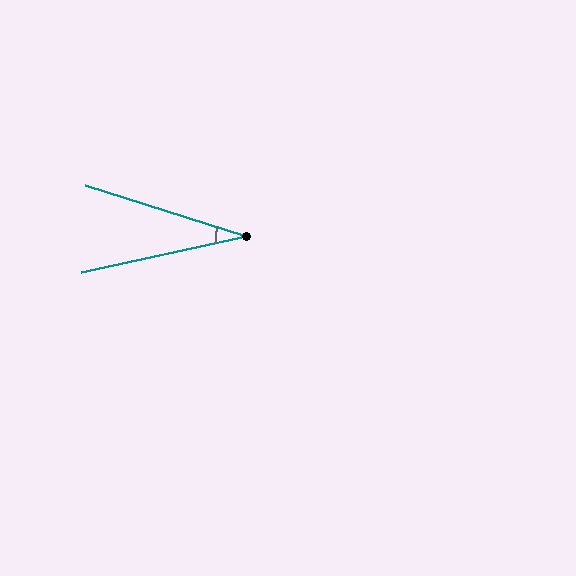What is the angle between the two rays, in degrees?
Approximately 30 degrees.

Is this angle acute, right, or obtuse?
It is acute.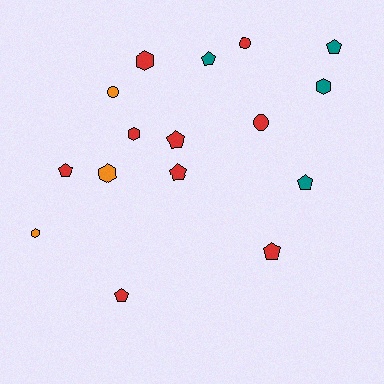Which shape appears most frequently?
Pentagon, with 8 objects.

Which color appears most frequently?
Red, with 9 objects.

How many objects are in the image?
There are 16 objects.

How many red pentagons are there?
There are 5 red pentagons.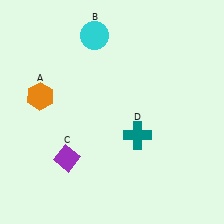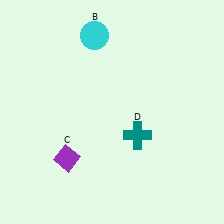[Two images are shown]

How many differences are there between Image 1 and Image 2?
There is 1 difference between the two images.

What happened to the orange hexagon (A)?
The orange hexagon (A) was removed in Image 2. It was in the top-left area of Image 1.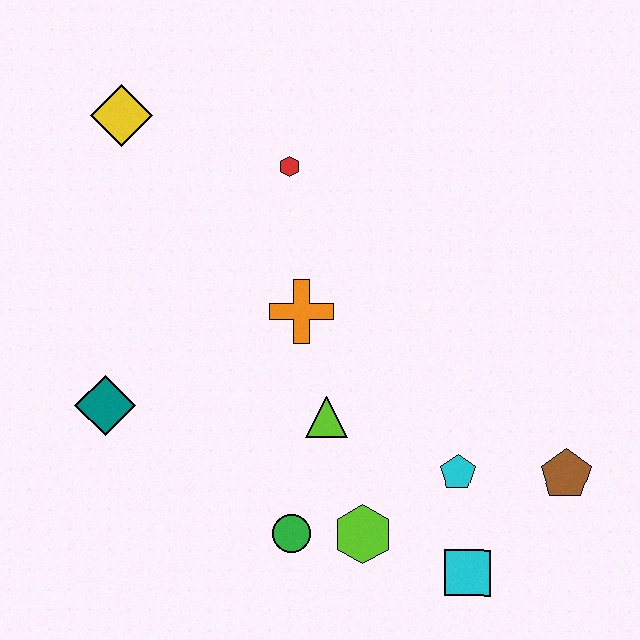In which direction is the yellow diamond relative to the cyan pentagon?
The yellow diamond is above the cyan pentagon.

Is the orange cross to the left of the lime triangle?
Yes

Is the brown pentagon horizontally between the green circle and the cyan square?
No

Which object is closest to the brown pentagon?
The cyan pentagon is closest to the brown pentagon.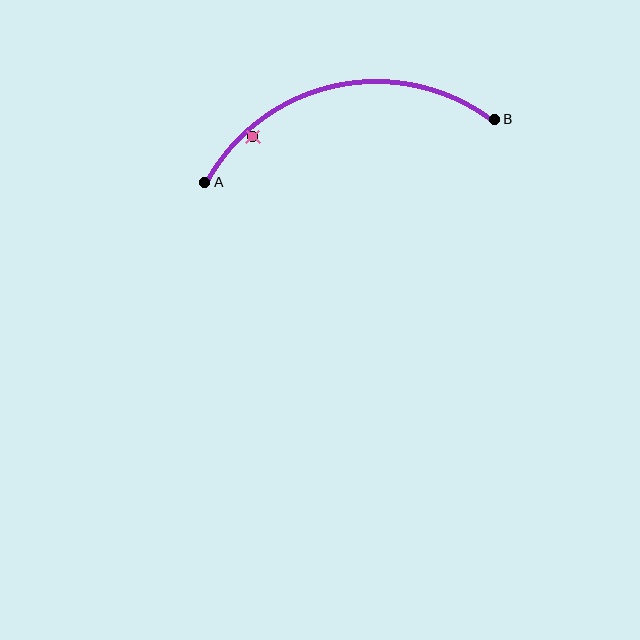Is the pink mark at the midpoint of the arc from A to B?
No — the pink mark does not lie on the arc at all. It sits slightly inside the curve.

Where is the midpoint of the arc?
The arc midpoint is the point on the curve farthest from the straight line joining A and B. It sits above that line.